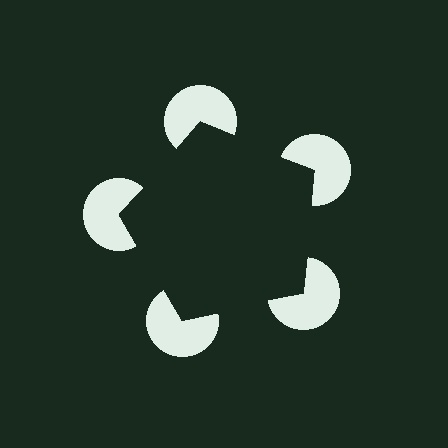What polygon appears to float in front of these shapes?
An illusory pentagon — its edges are inferred from the aligned wedge cuts in the pac-man discs, not physically drawn.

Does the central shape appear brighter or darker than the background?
It typically appears slightly darker than the background, even though no actual brightness change is drawn.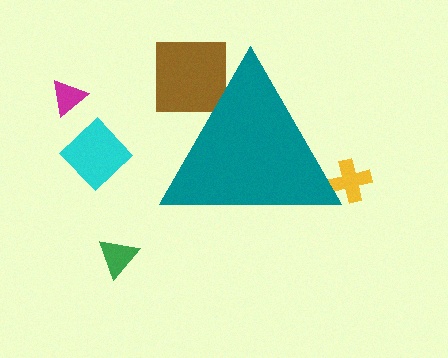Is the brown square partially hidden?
Yes, the brown square is partially hidden behind the teal triangle.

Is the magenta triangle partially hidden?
No, the magenta triangle is fully visible.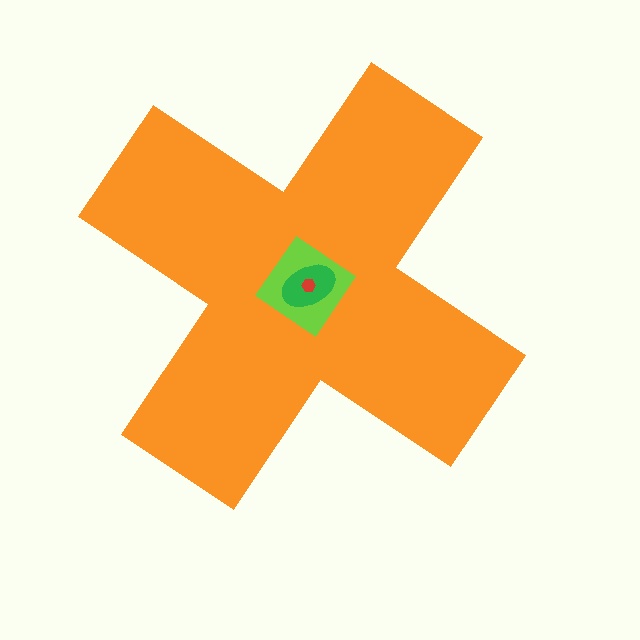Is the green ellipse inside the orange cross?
Yes.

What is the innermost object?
The red hexagon.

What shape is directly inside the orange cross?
The lime diamond.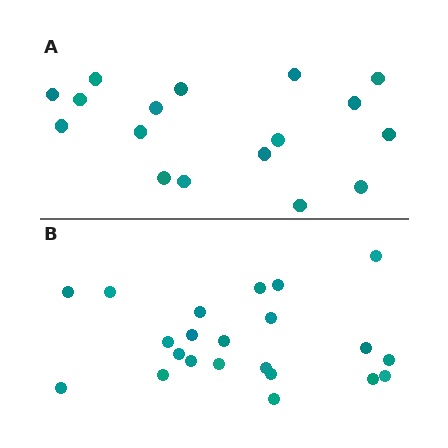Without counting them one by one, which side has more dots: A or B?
Region B (the bottom region) has more dots.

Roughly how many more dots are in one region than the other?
Region B has about 5 more dots than region A.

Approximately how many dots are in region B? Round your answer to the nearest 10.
About 20 dots. (The exact count is 22, which rounds to 20.)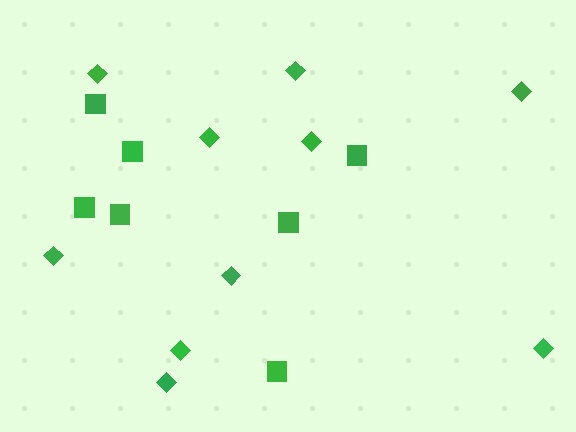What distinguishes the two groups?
There are 2 groups: one group of squares (7) and one group of diamonds (10).